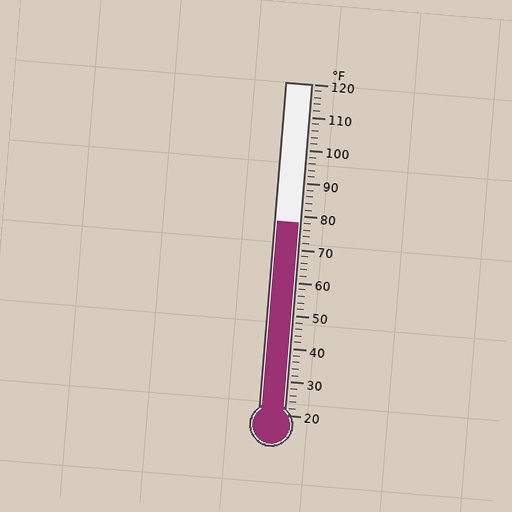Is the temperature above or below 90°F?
The temperature is below 90°F.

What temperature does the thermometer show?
The thermometer shows approximately 78°F.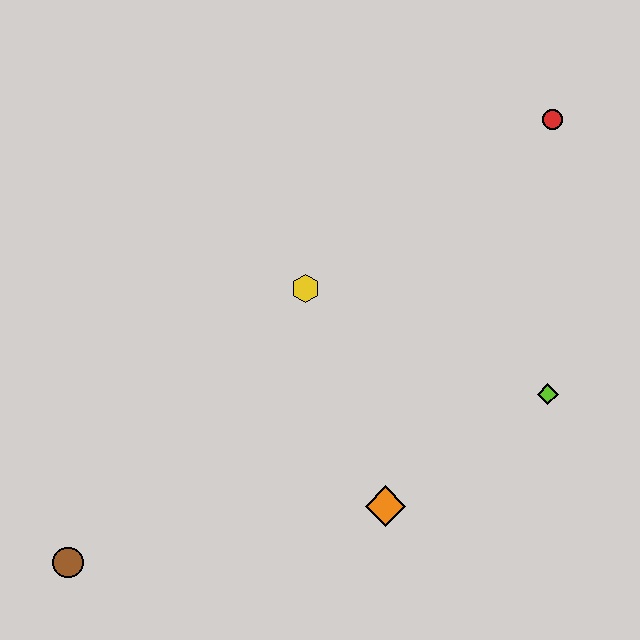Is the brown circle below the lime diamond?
Yes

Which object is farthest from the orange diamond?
The red circle is farthest from the orange diamond.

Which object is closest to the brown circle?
The orange diamond is closest to the brown circle.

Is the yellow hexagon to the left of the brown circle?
No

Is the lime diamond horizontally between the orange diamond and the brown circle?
No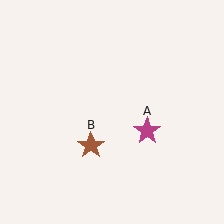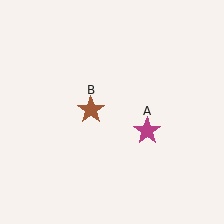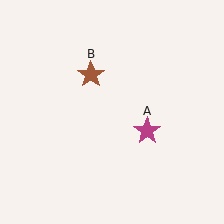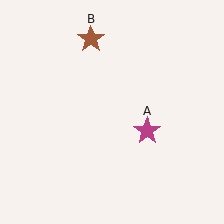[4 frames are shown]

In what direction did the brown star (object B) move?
The brown star (object B) moved up.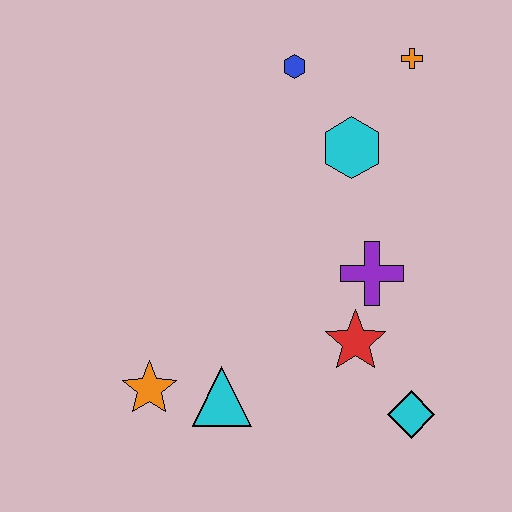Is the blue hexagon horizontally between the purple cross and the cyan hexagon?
No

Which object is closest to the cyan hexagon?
The blue hexagon is closest to the cyan hexagon.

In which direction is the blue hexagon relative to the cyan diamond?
The blue hexagon is above the cyan diamond.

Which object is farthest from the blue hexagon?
The cyan diamond is farthest from the blue hexagon.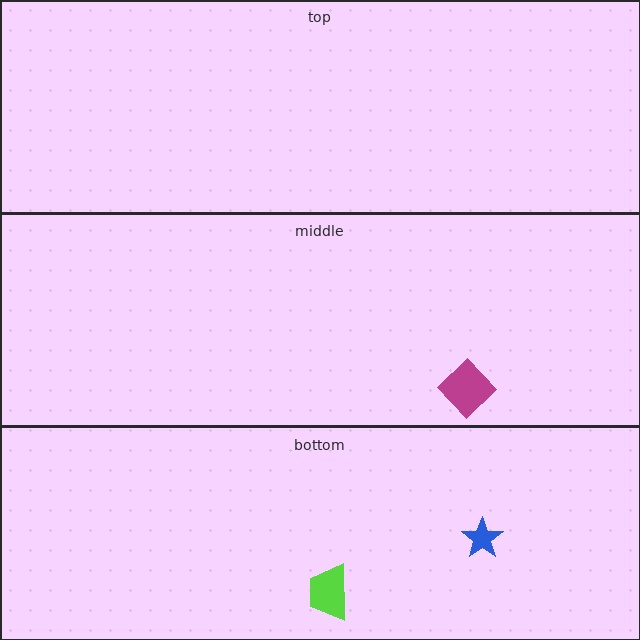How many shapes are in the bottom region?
2.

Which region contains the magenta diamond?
The middle region.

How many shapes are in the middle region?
1.